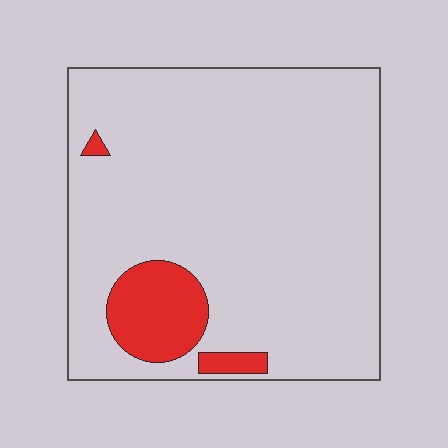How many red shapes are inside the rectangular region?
3.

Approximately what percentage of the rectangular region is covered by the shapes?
Approximately 10%.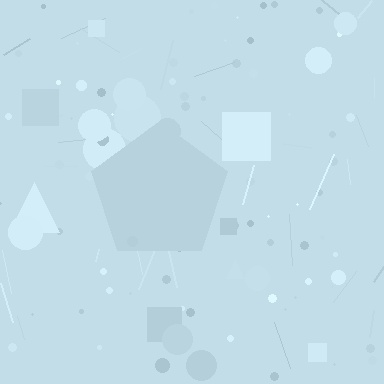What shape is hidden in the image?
A pentagon is hidden in the image.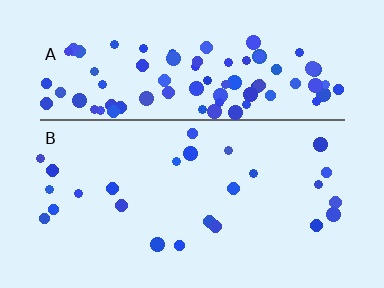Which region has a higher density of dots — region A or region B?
A (the top).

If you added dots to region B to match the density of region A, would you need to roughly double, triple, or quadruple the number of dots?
Approximately quadruple.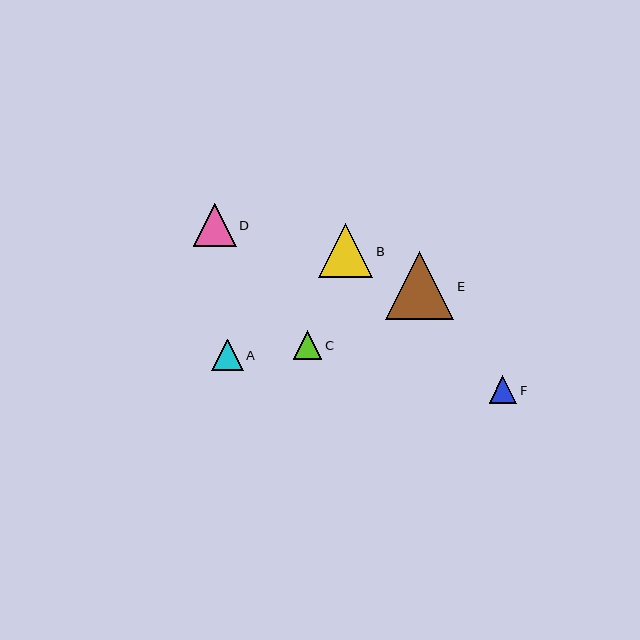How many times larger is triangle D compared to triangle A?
Triangle D is approximately 1.4 times the size of triangle A.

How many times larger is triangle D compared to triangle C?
Triangle D is approximately 1.5 times the size of triangle C.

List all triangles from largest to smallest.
From largest to smallest: E, B, D, A, C, F.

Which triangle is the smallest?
Triangle F is the smallest with a size of approximately 27 pixels.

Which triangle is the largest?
Triangle E is the largest with a size of approximately 68 pixels.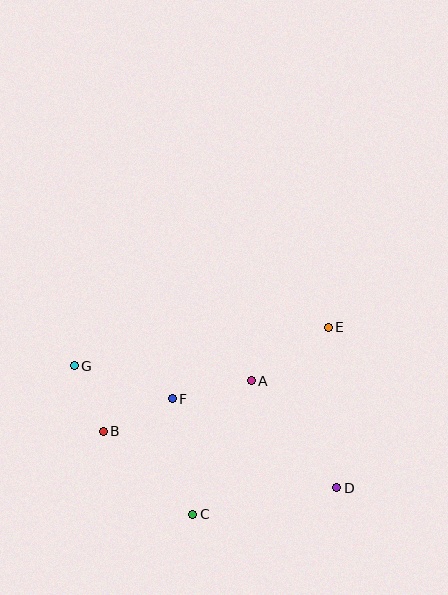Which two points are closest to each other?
Points B and G are closest to each other.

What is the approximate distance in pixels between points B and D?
The distance between B and D is approximately 240 pixels.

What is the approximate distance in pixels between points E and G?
The distance between E and G is approximately 257 pixels.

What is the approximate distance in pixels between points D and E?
The distance between D and E is approximately 161 pixels.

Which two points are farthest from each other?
Points D and G are farthest from each other.